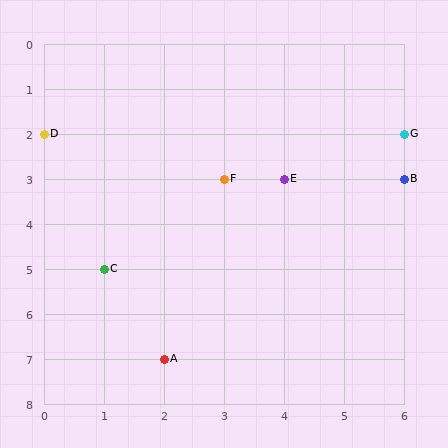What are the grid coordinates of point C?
Point C is at grid coordinates (1, 5).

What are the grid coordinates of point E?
Point E is at grid coordinates (4, 3).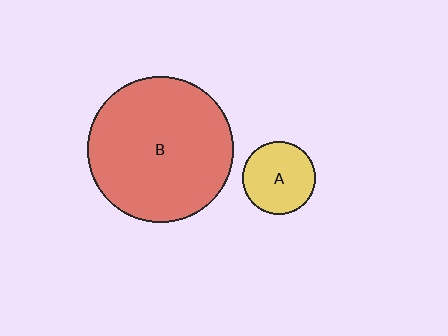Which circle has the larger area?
Circle B (red).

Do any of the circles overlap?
No, none of the circles overlap.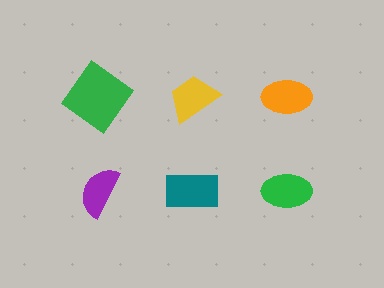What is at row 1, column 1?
A green diamond.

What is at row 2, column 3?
A green ellipse.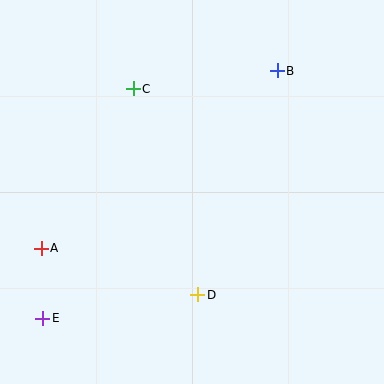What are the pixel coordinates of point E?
Point E is at (43, 318).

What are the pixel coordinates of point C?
Point C is at (133, 89).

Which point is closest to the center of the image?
Point D at (198, 295) is closest to the center.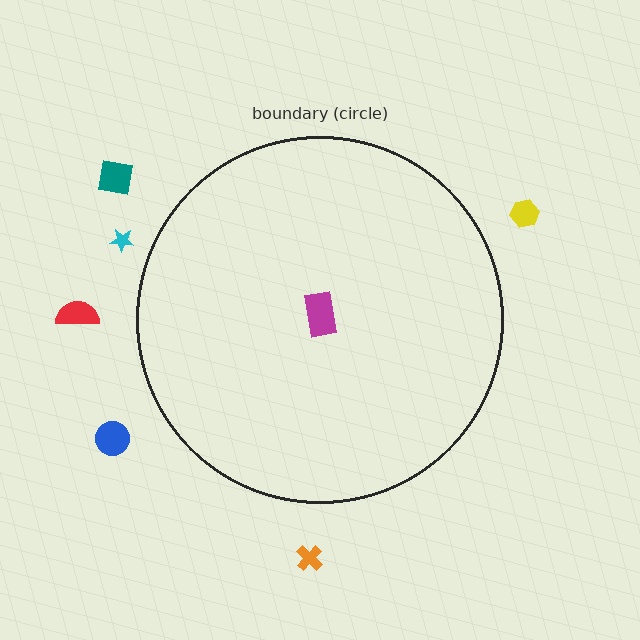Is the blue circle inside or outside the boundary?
Outside.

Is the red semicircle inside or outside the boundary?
Outside.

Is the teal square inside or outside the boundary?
Outside.